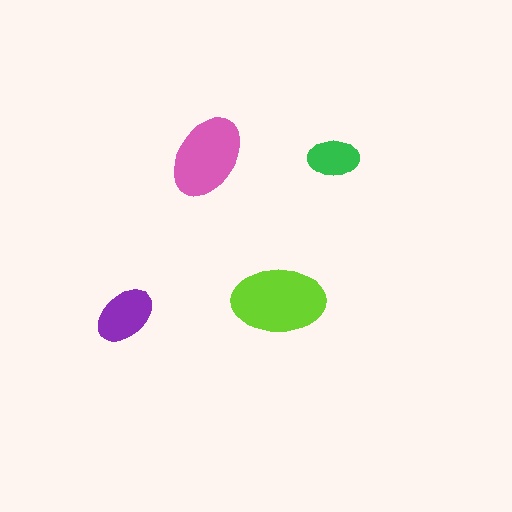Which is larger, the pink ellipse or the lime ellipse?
The lime one.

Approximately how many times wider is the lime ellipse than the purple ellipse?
About 1.5 times wider.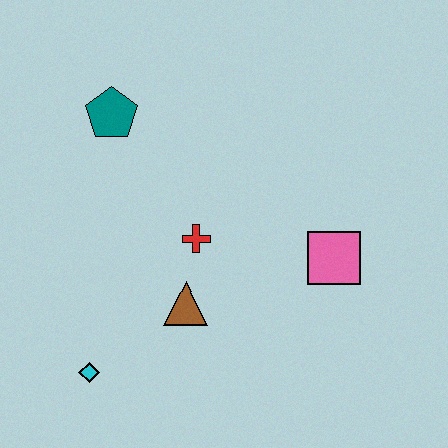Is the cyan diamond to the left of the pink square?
Yes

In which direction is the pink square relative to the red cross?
The pink square is to the right of the red cross.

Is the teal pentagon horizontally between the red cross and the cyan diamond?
Yes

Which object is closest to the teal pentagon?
The red cross is closest to the teal pentagon.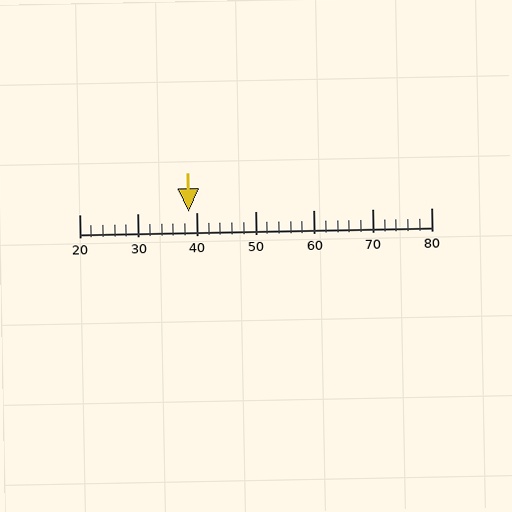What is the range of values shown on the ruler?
The ruler shows values from 20 to 80.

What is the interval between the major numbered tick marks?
The major tick marks are spaced 10 units apart.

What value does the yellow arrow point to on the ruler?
The yellow arrow points to approximately 39.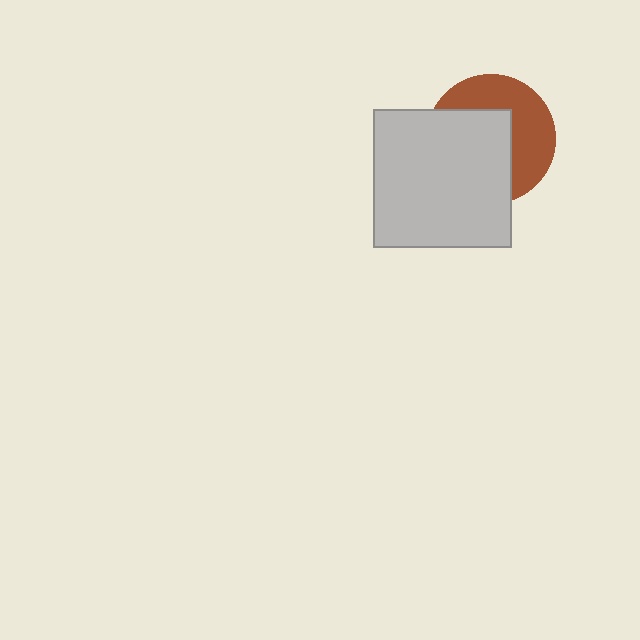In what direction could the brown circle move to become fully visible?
The brown circle could move toward the upper-right. That would shift it out from behind the light gray square entirely.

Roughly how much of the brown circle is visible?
About half of it is visible (roughly 47%).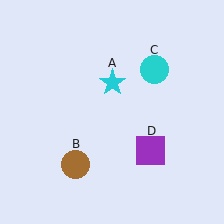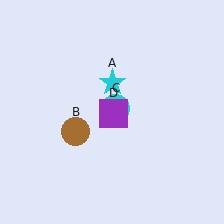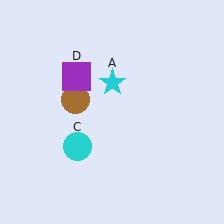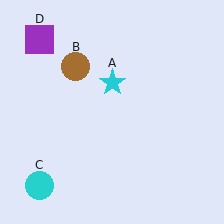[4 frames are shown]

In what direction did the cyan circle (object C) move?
The cyan circle (object C) moved down and to the left.